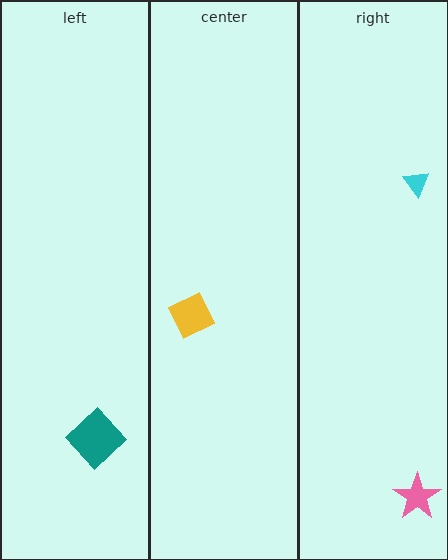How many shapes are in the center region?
1.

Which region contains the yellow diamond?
The center region.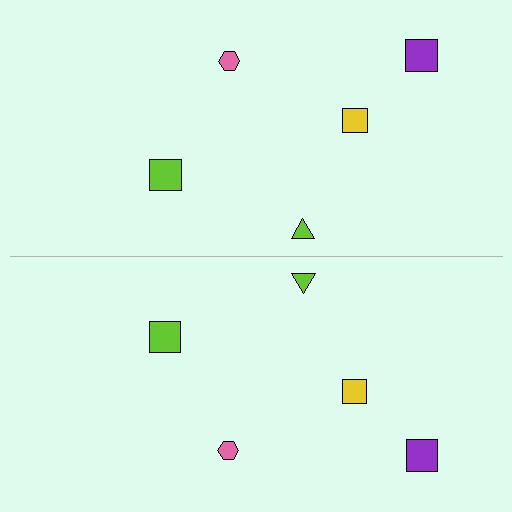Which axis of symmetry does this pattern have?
The pattern has a horizontal axis of symmetry running through the center of the image.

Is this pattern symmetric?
Yes, this pattern has bilateral (reflection) symmetry.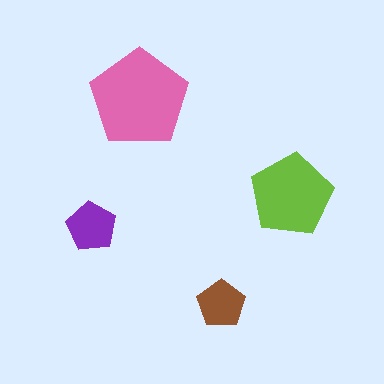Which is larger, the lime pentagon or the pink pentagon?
The pink one.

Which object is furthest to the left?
The purple pentagon is leftmost.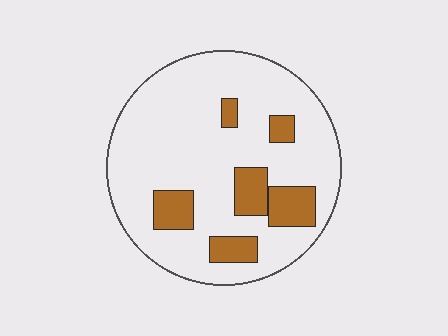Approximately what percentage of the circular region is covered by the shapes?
Approximately 20%.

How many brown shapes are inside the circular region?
6.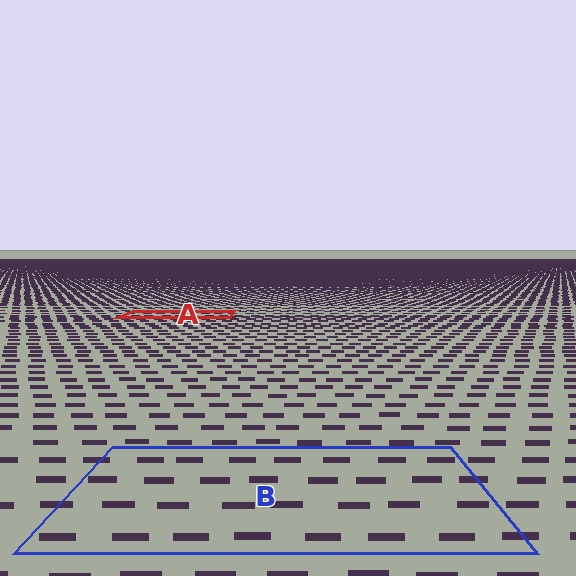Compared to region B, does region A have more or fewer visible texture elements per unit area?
Region A has more texture elements per unit area — they are packed more densely because it is farther away.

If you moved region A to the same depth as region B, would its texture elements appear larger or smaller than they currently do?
They would appear larger. At a closer depth, the same texture elements are projected at a bigger on-screen size.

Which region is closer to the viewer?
Region B is closer. The texture elements there are larger and more spread out.